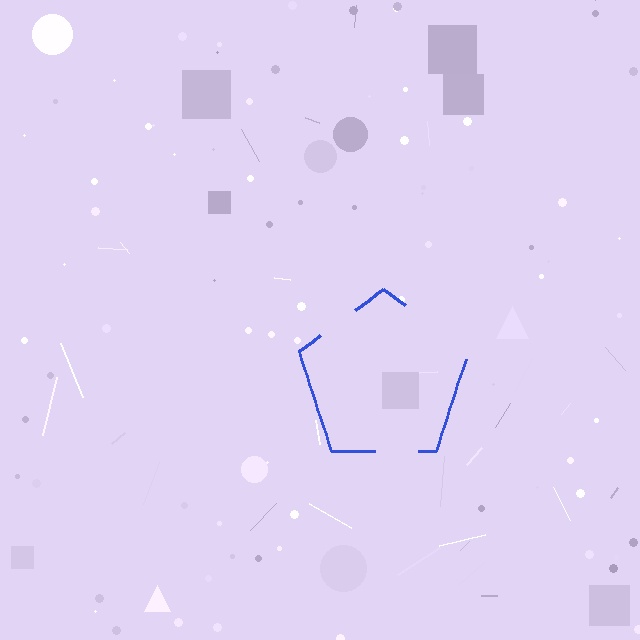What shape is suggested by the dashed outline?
The dashed outline suggests a pentagon.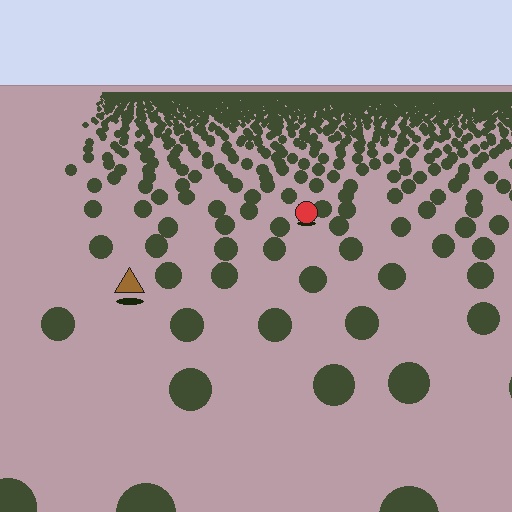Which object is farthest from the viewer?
The red circle is farthest from the viewer. It appears smaller and the ground texture around it is denser.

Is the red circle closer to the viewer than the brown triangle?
No. The brown triangle is closer — you can tell from the texture gradient: the ground texture is coarser near it.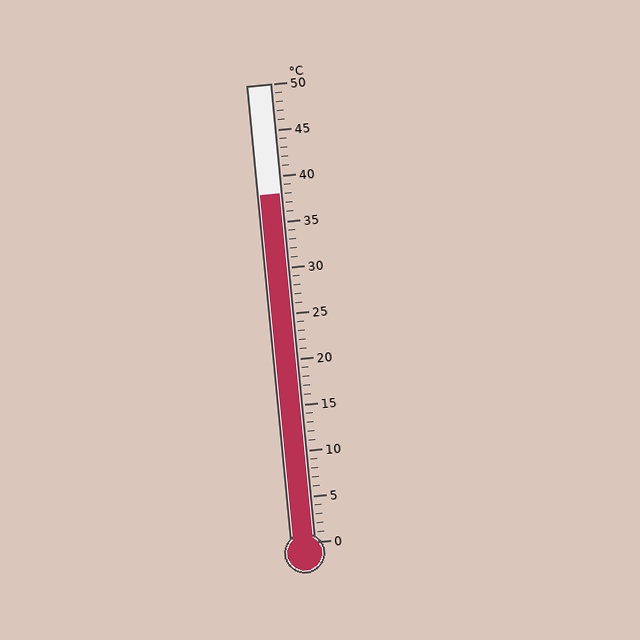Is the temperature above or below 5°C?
The temperature is above 5°C.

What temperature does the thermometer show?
The thermometer shows approximately 38°C.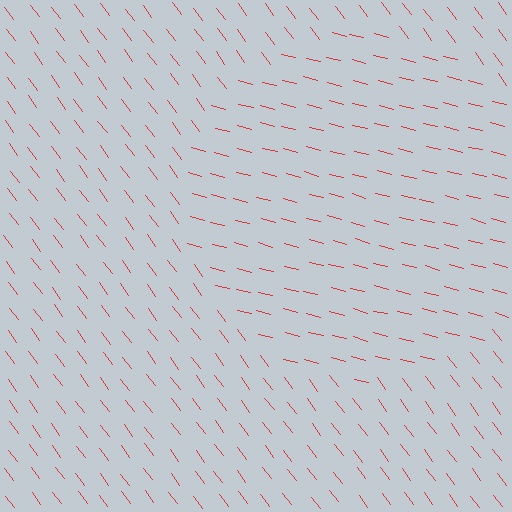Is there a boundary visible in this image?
Yes, there is a texture boundary formed by a change in line orientation.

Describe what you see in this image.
The image is filled with small red line segments. A circle region in the image has lines oriented differently from the surrounding lines, creating a visible texture boundary.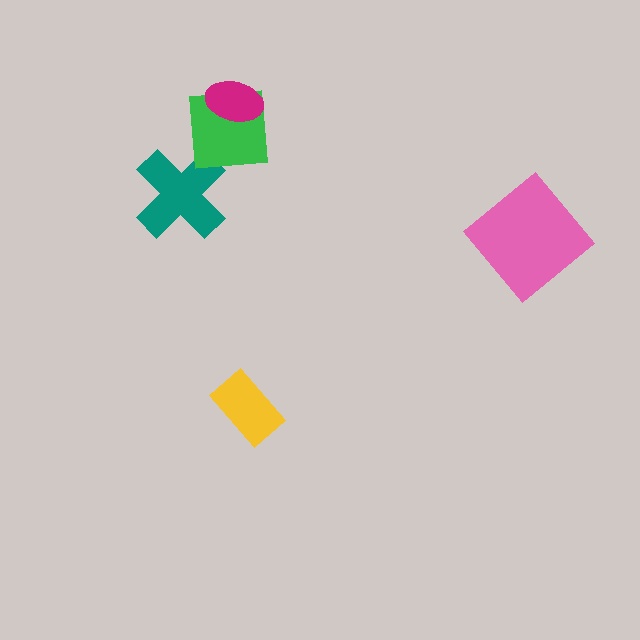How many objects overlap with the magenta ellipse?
1 object overlaps with the magenta ellipse.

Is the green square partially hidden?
Yes, it is partially covered by another shape.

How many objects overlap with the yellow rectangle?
0 objects overlap with the yellow rectangle.